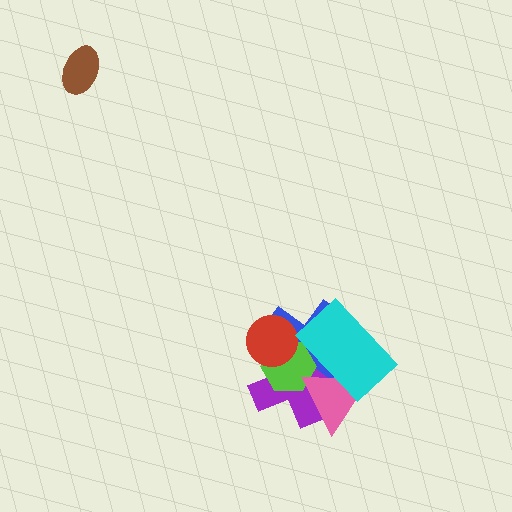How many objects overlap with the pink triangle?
4 objects overlap with the pink triangle.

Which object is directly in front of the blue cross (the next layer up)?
The lime hexagon is directly in front of the blue cross.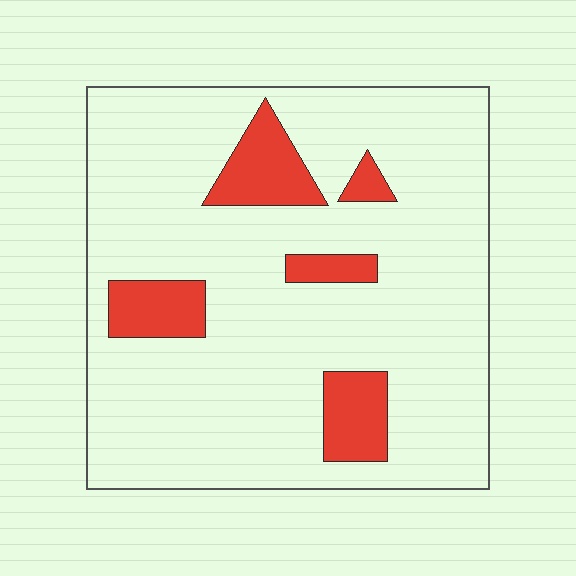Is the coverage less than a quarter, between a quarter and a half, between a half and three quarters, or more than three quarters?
Less than a quarter.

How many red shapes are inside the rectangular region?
5.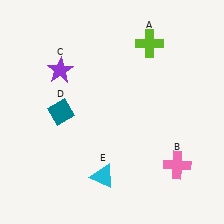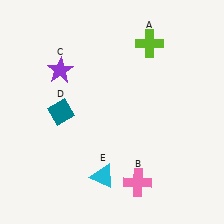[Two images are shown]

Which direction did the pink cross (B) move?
The pink cross (B) moved left.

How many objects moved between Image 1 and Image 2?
1 object moved between the two images.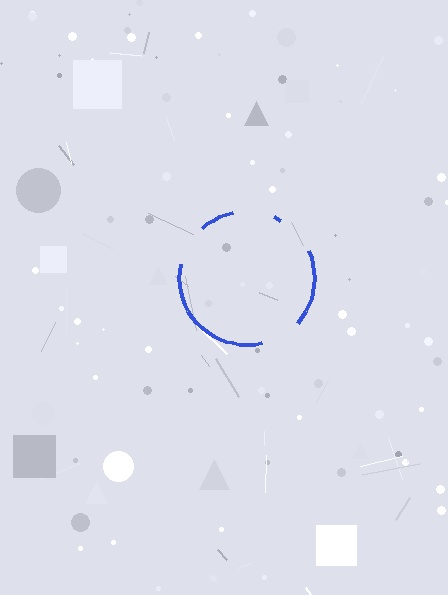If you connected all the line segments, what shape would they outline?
They would outline a circle.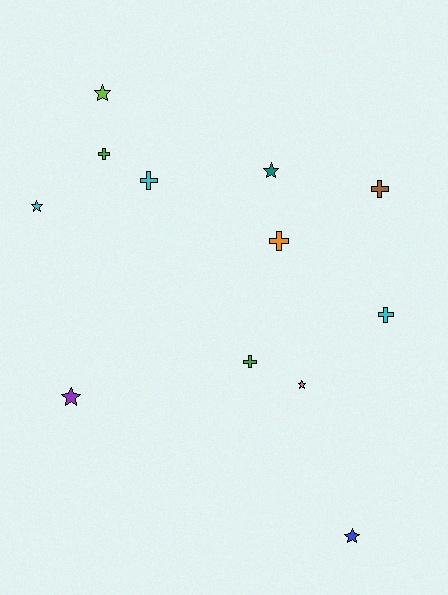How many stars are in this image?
There are 6 stars.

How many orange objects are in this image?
There is 1 orange object.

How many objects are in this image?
There are 12 objects.